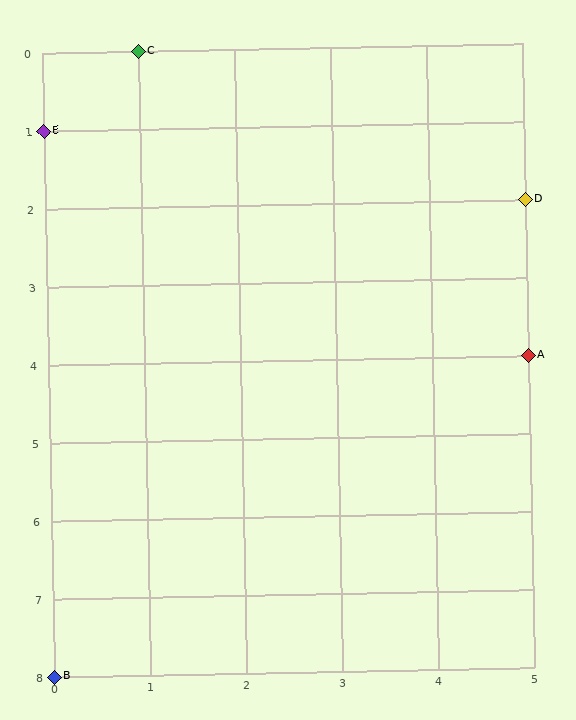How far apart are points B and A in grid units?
Points B and A are 5 columns and 4 rows apart (about 6.4 grid units diagonally).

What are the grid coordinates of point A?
Point A is at grid coordinates (5, 4).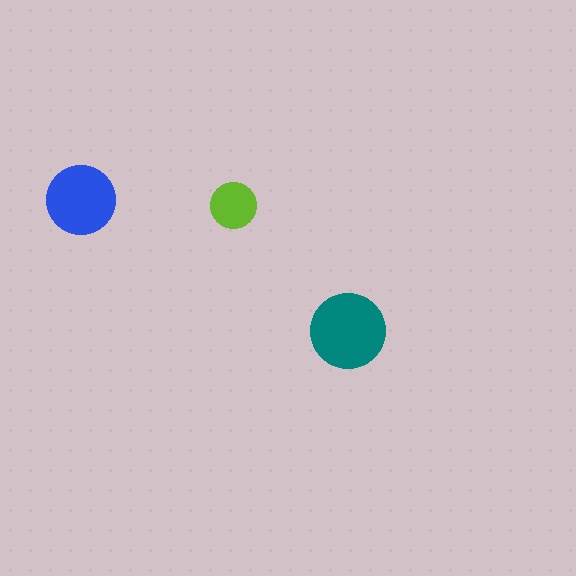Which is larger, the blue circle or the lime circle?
The blue one.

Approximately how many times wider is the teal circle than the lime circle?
About 1.5 times wider.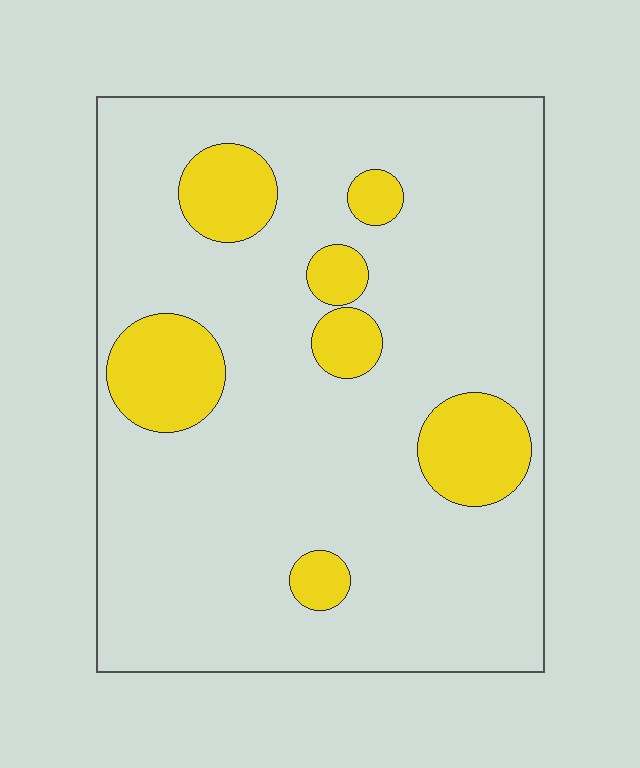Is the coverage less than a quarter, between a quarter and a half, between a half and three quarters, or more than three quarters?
Less than a quarter.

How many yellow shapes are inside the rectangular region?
7.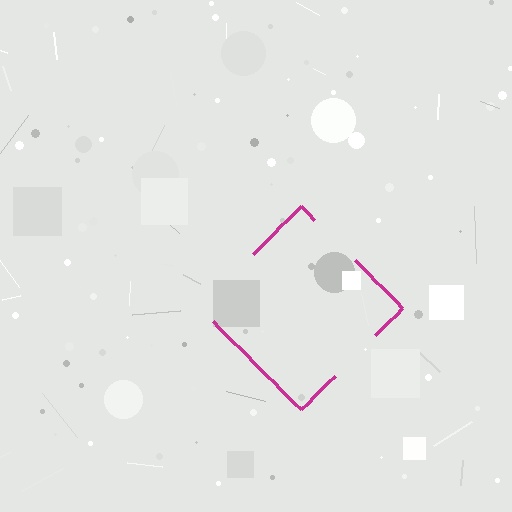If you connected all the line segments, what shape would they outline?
They would outline a diamond.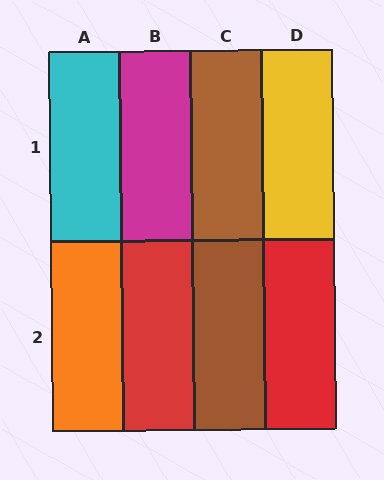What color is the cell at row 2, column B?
Red.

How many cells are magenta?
1 cell is magenta.